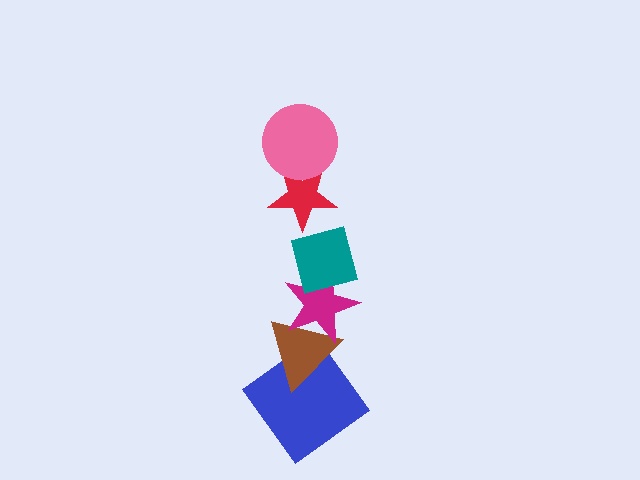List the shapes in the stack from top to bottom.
From top to bottom: the pink circle, the red star, the teal square, the magenta star, the brown triangle, the blue diamond.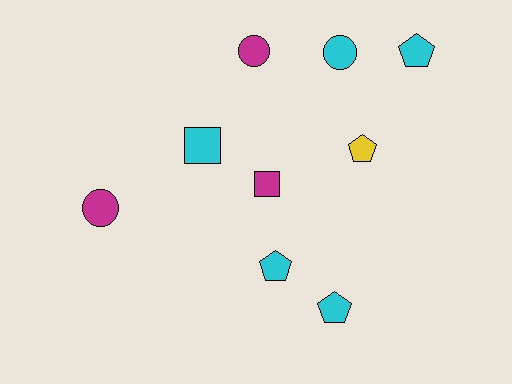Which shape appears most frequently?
Pentagon, with 4 objects.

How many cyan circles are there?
There is 1 cyan circle.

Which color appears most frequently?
Cyan, with 5 objects.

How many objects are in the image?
There are 9 objects.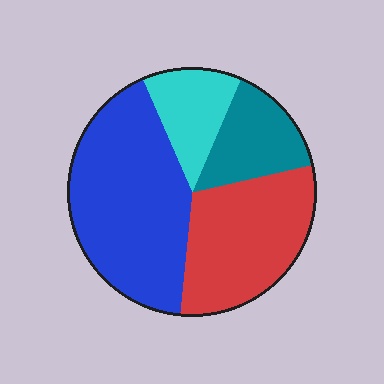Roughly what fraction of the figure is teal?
Teal covers about 15% of the figure.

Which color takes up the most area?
Blue, at roughly 40%.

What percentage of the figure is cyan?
Cyan covers about 15% of the figure.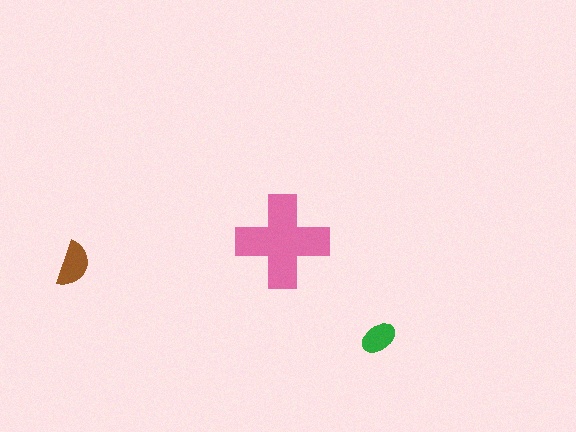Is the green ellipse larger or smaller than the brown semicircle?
Smaller.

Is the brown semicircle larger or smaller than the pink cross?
Smaller.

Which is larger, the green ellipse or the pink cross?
The pink cross.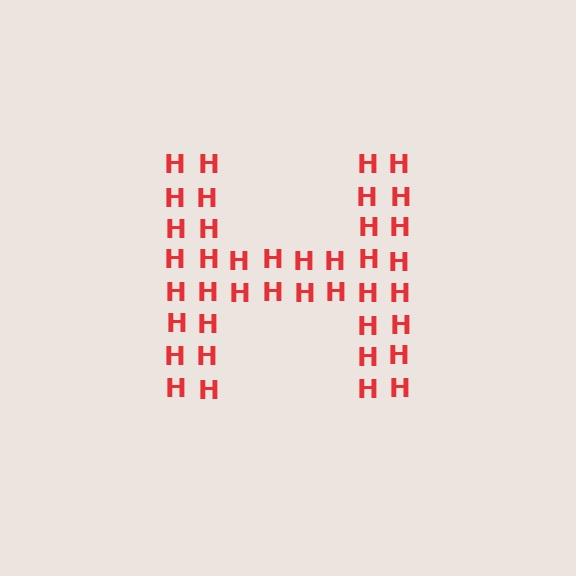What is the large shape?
The large shape is the letter H.